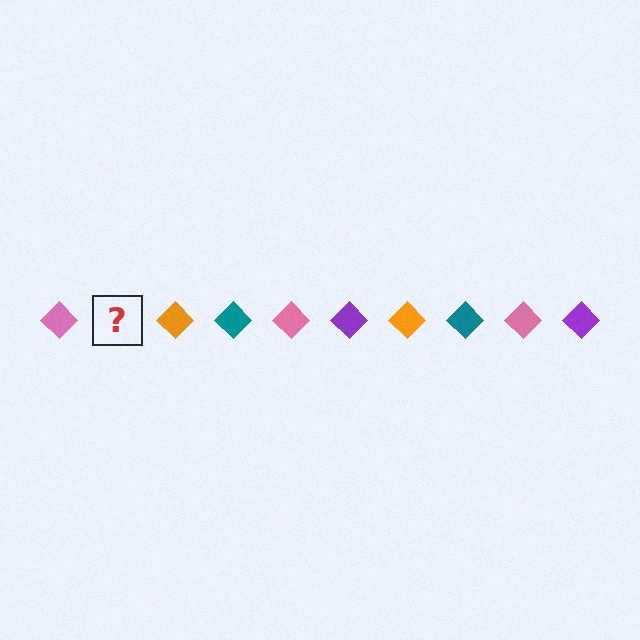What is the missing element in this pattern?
The missing element is a purple diamond.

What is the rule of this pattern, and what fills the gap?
The rule is that the pattern cycles through pink, purple, orange, teal diamonds. The gap should be filled with a purple diamond.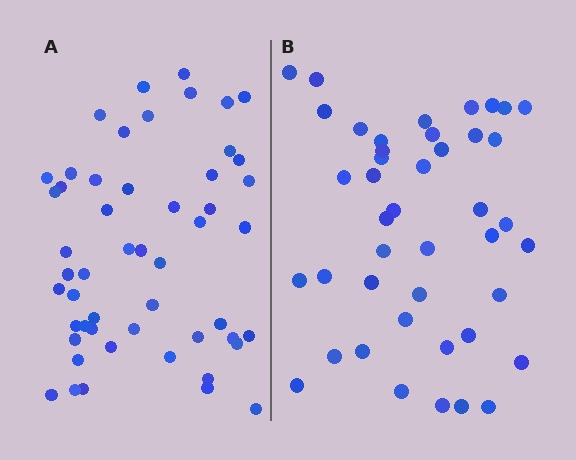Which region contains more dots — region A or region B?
Region A (the left region) has more dots.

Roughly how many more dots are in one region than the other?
Region A has roughly 8 or so more dots than region B.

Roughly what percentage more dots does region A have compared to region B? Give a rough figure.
About 20% more.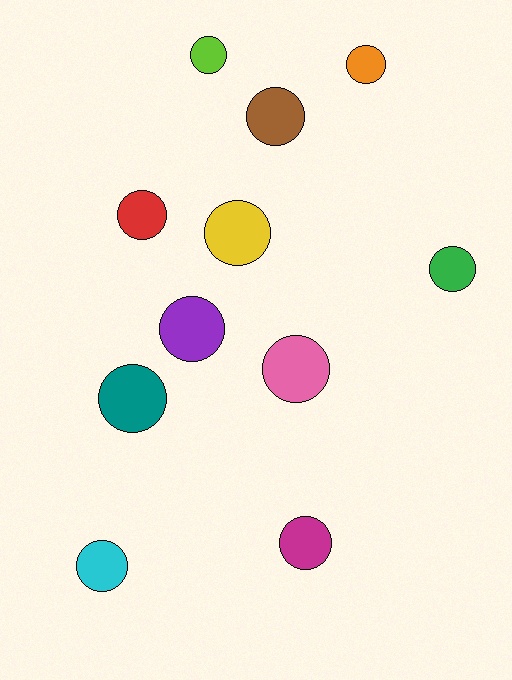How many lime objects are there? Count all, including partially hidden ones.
There is 1 lime object.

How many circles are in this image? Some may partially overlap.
There are 11 circles.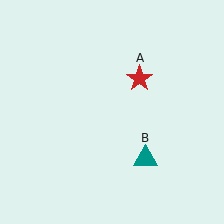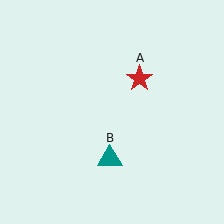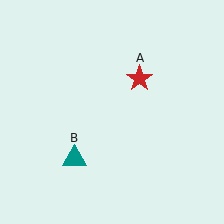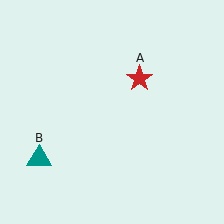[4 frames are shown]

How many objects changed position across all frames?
1 object changed position: teal triangle (object B).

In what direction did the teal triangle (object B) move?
The teal triangle (object B) moved left.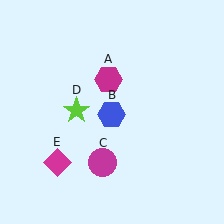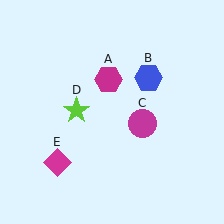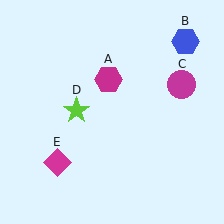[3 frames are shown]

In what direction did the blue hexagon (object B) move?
The blue hexagon (object B) moved up and to the right.